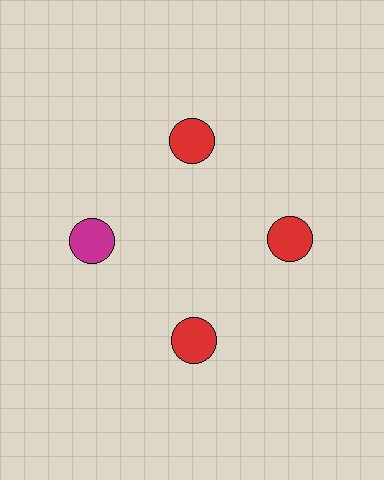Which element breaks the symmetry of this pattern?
The magenta circle at roughly the 9 o'clock position breaks the symmetry. All other shapes are red circles.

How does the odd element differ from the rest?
It has a different color: magenta instead of red.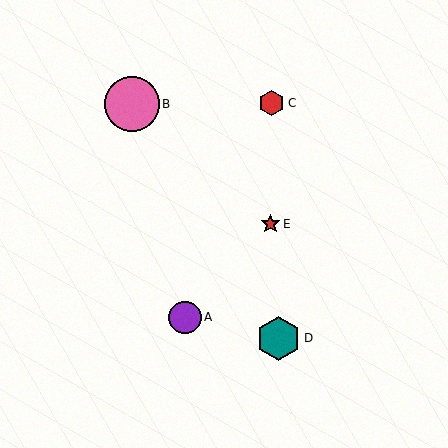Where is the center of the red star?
The center of the red star is at (270, 224).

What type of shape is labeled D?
Shape D is a teal hexagon.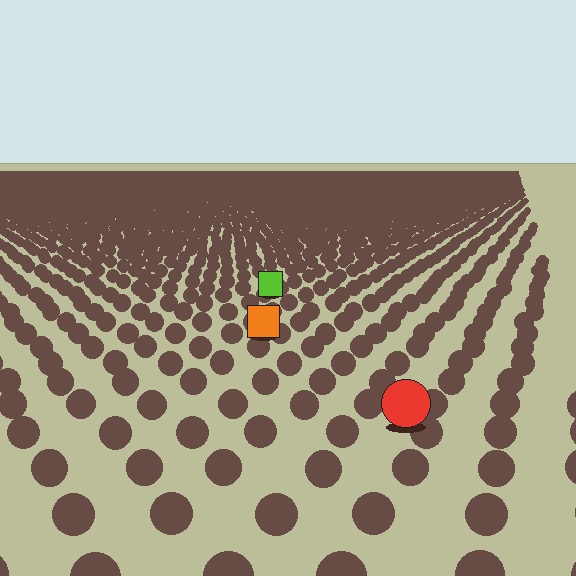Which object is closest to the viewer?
The red circle is closest. The texture marks near it are larger and more spread out.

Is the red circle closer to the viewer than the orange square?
Yes. The red circle is closer — you can tell from the texture gradient: the ground texture is coarser near it.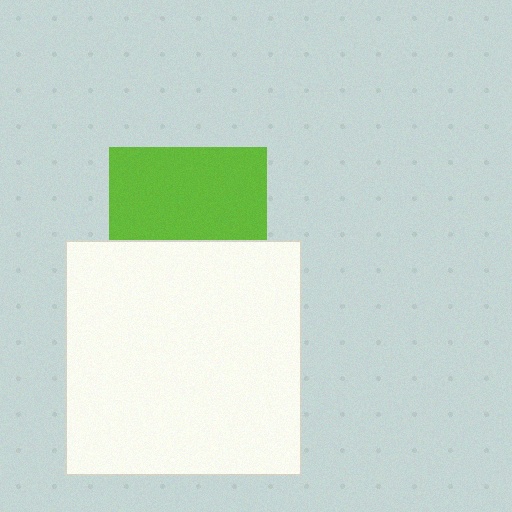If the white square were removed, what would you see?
You would see the complete lime square.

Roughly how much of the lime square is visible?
About half of it is visible (roughly 59%).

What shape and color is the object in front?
The object in front is a white square.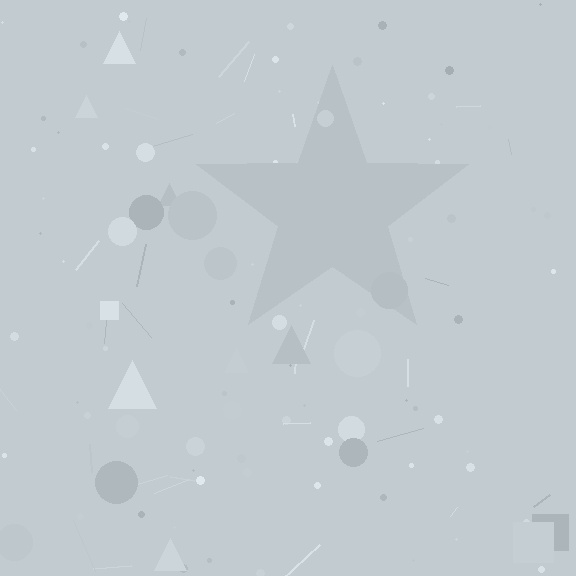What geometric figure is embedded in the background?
A star is embedded in the background.